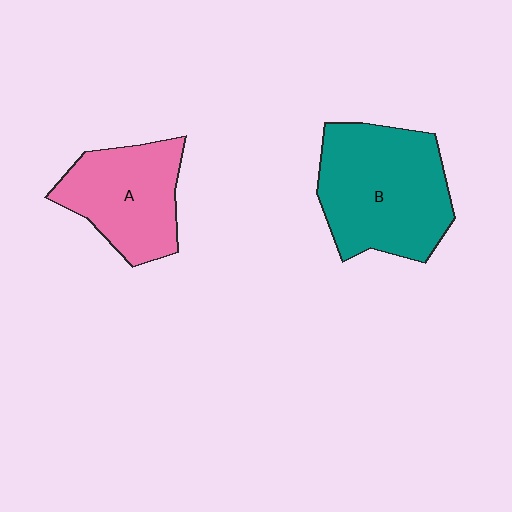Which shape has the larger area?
Shape B (teal).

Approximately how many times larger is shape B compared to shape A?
Approximately 1.4 times.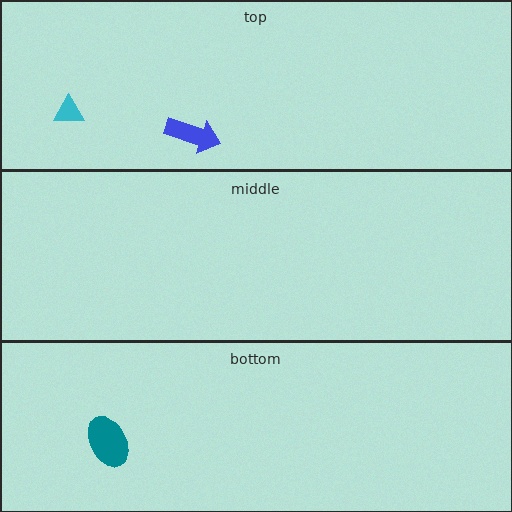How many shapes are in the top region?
2.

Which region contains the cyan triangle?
The top region.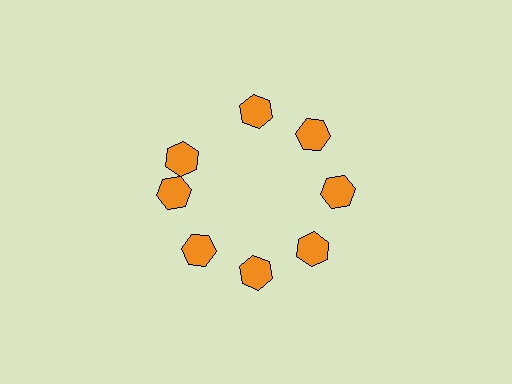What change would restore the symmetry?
The symmetry would be restored by rotating it back into even spacing with its neighbors so that all 8 hexagons sit at equal angles and equal distance from the center.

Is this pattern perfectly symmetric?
No. The 8 orange hexagons are arranged in a ring, but one element near the 10 o'clock position is rotated out of alignment along the ring, breaking the 8-fold rotational symmetry.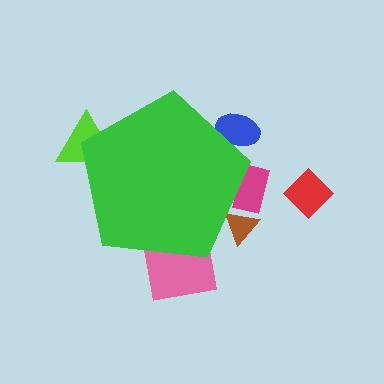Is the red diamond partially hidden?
No, the red diamond is fully visible.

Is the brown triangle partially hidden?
Yes, the brown triangle is partially hidden behind the green pentagon.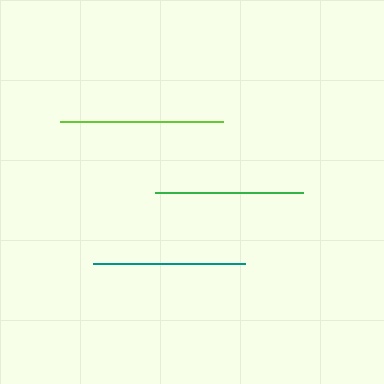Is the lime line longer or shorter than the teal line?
The lime line is longer than the teal line.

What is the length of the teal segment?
The teal segment is approximately 152 pixels long.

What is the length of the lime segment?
The lime segment is approximately 163 pixels long.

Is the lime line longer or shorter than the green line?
The lime line is longer than the green line.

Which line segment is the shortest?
The green line is the shortest at approximately 149 pixels.